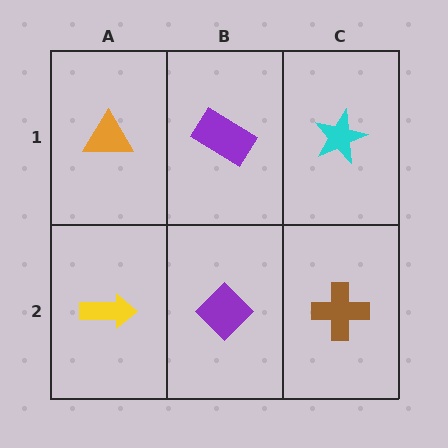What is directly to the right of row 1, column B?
A cyan star.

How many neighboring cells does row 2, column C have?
2.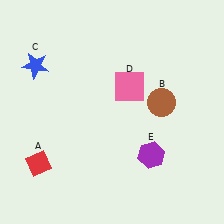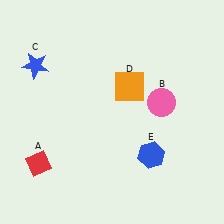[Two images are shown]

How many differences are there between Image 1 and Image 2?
There are 3 differences between the two images.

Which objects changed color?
B changed from brown to pink. D changed from pink to orange. E changed from purple to blue.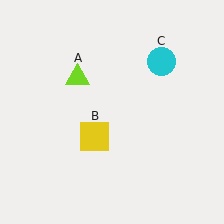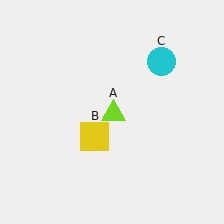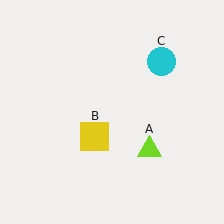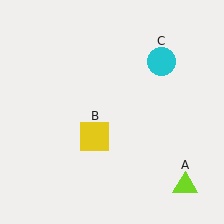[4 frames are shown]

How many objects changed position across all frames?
1 object changed position: lime triangle (object A).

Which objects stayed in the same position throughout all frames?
Yellow square (object B) and cyan circle (object C) remained stationary.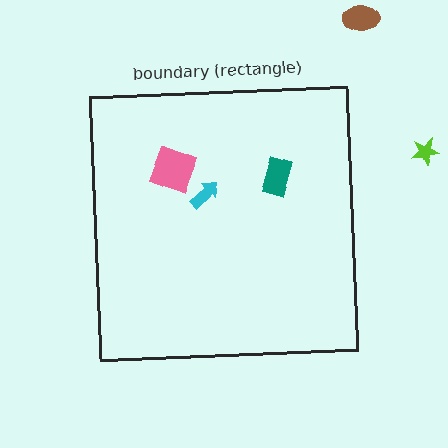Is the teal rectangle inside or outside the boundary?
Inside.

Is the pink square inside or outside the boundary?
Inside.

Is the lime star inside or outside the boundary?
Outside.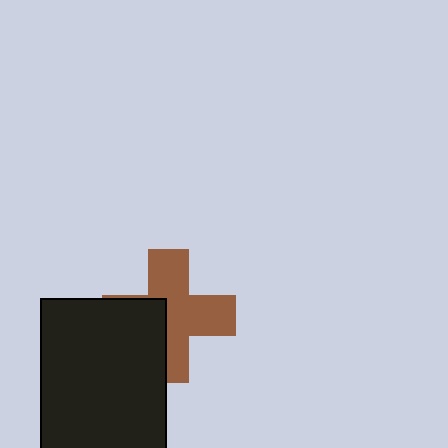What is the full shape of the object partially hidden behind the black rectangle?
The partially hidden object is a brown cross.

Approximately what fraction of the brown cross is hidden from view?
Roughly 37% of the brown cross is hidden behind the black rectangle.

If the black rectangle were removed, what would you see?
You would see the complete brown cross.